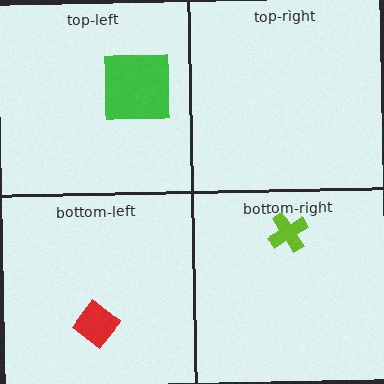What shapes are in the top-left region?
The green square.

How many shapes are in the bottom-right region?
1.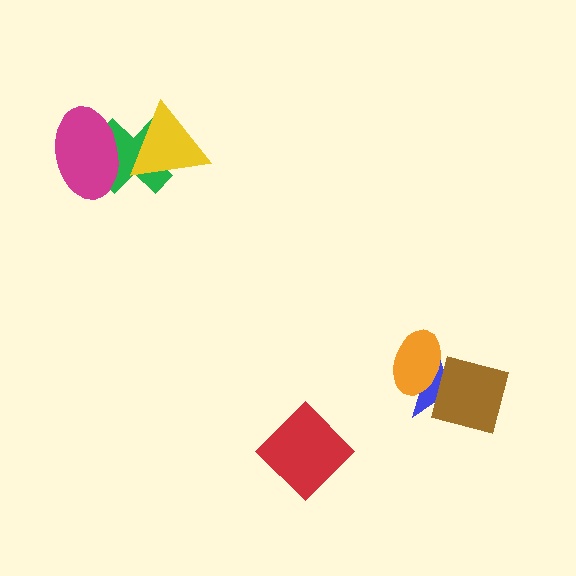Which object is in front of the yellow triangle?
The magenta ellipse is in front of the yellow triangle.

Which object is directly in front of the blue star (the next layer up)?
The orange ellipse is directly in front of the blue star.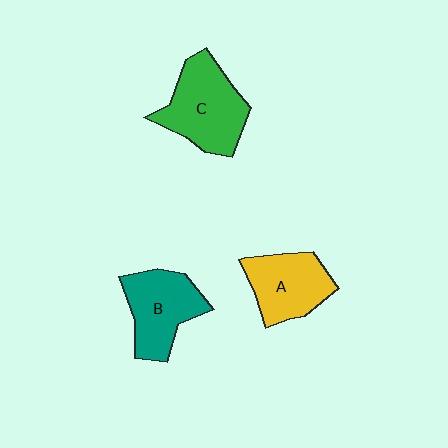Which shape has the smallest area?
Shape A (yellow).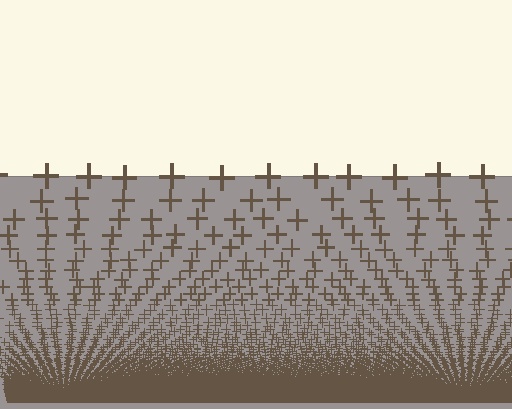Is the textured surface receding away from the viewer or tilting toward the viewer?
The surface appears to tilt toward the viewer. Texture elements get larger and sparser toward the top.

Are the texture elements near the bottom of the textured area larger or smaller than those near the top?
Smaller. The gradient is inverted — elements near the bottom are smaller and denser.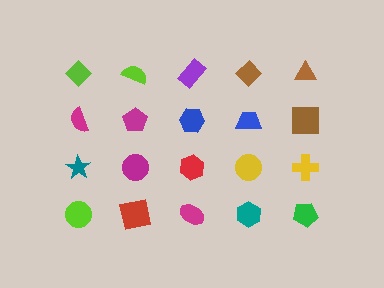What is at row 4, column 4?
A teal hexagon.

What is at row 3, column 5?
A yellow cross.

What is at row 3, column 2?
A magenta circle.